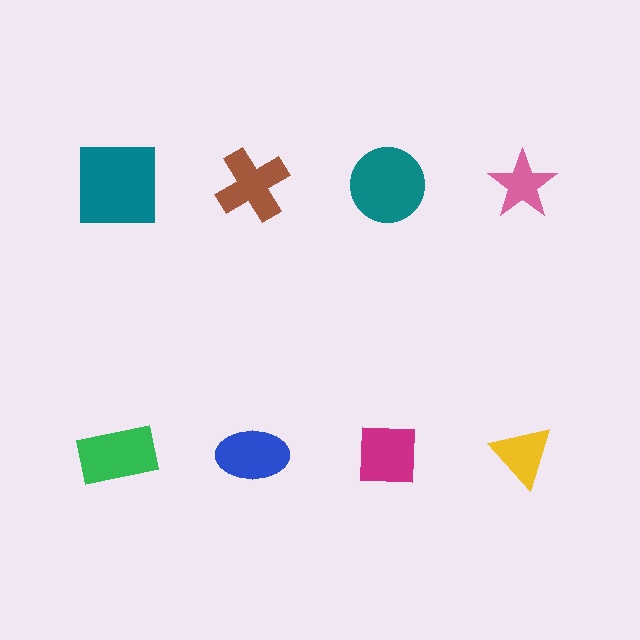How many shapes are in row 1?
4 shapes.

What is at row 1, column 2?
A brown cross.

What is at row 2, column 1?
A green rectangle.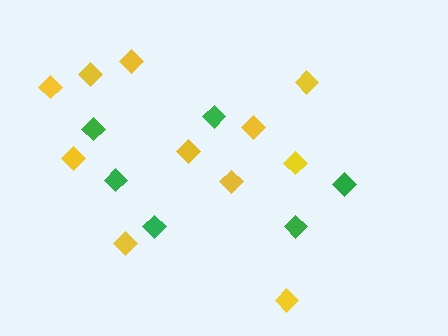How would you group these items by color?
There are 2 groups: one group of yellow diamonds (11) and one group of green diamonds (6).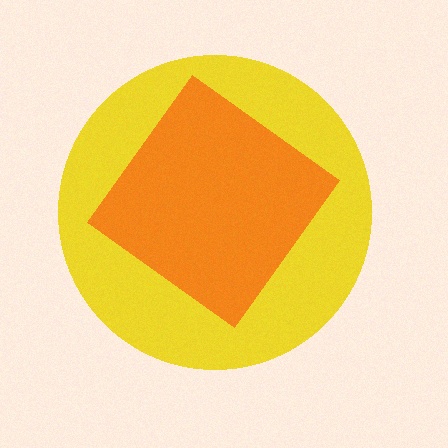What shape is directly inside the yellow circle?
The orange diamond.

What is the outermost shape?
The yellow circle.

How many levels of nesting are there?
2.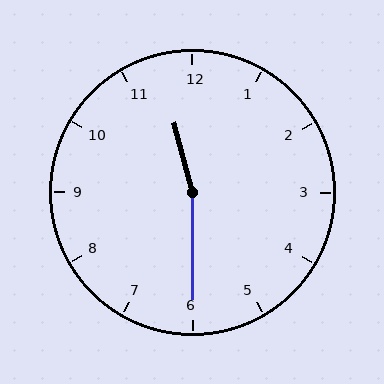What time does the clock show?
11:30.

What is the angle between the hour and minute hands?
Approximately 165 degrees.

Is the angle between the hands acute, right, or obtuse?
It is obtuse.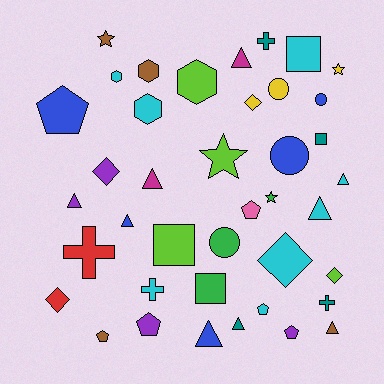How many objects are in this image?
There are 40 objects.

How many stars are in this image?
There are 4 stars.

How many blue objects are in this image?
There are 5 blue objects.